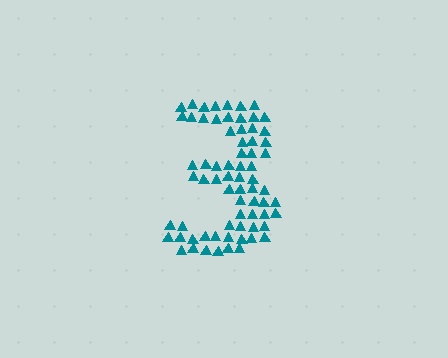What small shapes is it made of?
It is made of small triangles.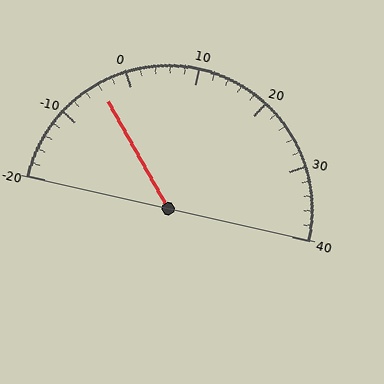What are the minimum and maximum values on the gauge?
The gauge ranges from -20 to 40.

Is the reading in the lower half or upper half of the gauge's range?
The reading is in the lower half of the range (-20 to 40).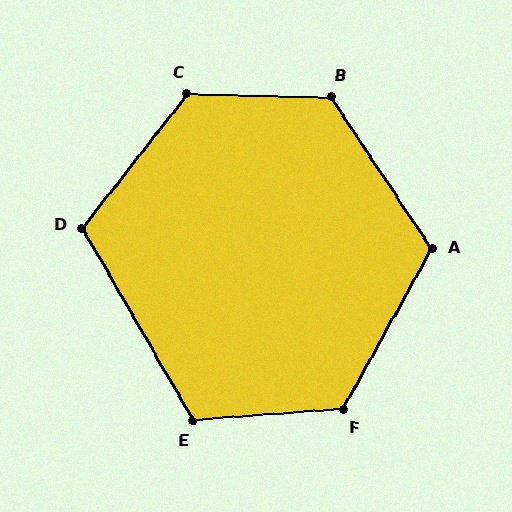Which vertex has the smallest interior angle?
D, at approximately 112 degrees.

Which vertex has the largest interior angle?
C, at approximately 127 degrees.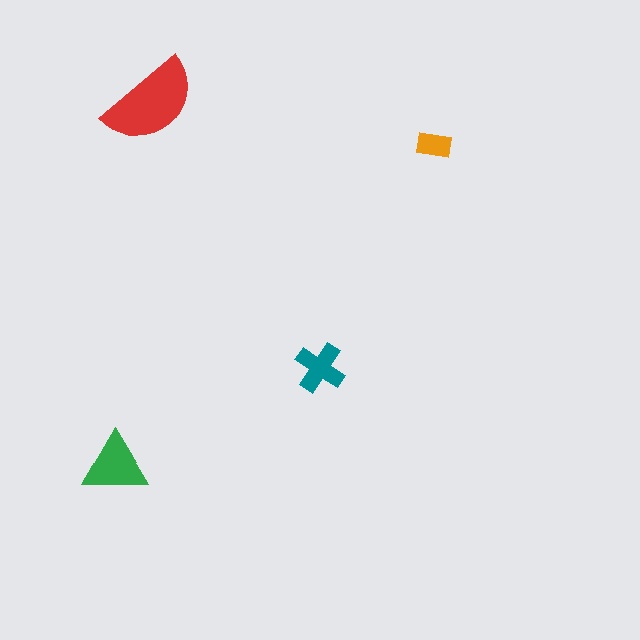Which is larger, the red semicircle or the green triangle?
The red semicircle.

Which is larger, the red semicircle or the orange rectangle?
The red semicircle.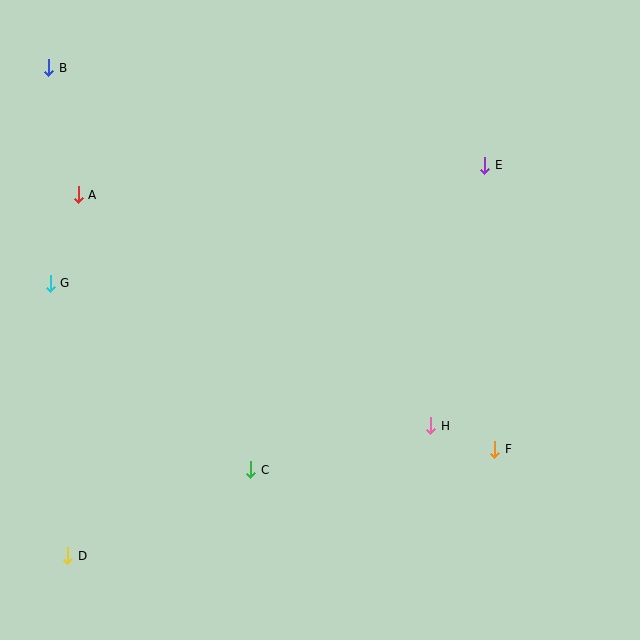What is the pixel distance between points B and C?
The distance between B and C is 450 pixels.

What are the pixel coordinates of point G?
Point G is at (50, 283).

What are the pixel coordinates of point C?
Point C is at (251, 470).